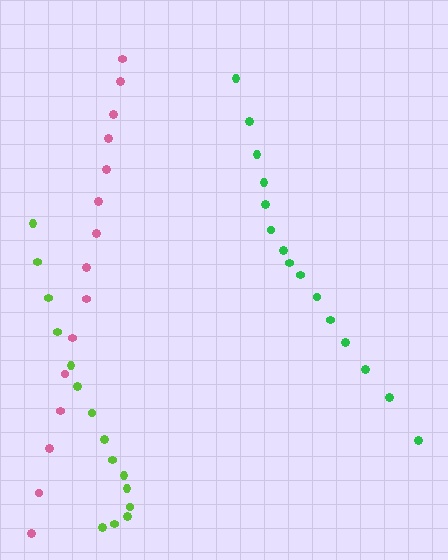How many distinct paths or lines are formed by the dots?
There are 3 distinct paths.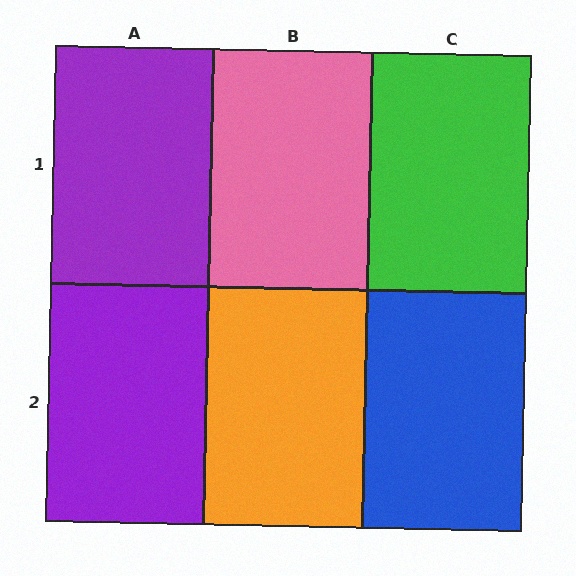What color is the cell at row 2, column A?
Purple.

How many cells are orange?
1 cell is orange.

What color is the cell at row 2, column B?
Orange.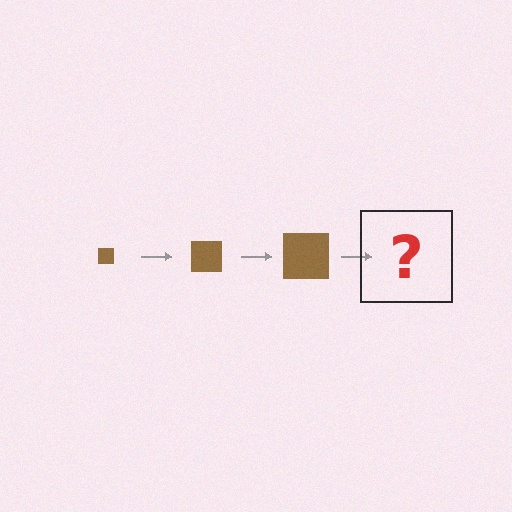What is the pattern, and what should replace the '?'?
The pattern is that the square gets progressively larger each step. The '?' should be a brown square, larger than the previous one.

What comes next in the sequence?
The next element should be a brown square, larger than the previous one.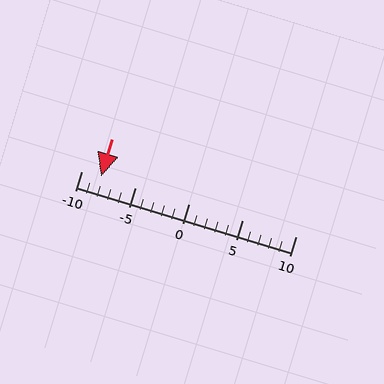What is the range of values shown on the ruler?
The ruler shows values from -10 to 10.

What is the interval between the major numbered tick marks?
The major tick marks are spaced 5 units apart.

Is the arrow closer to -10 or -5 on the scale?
The arrow is closer to -10.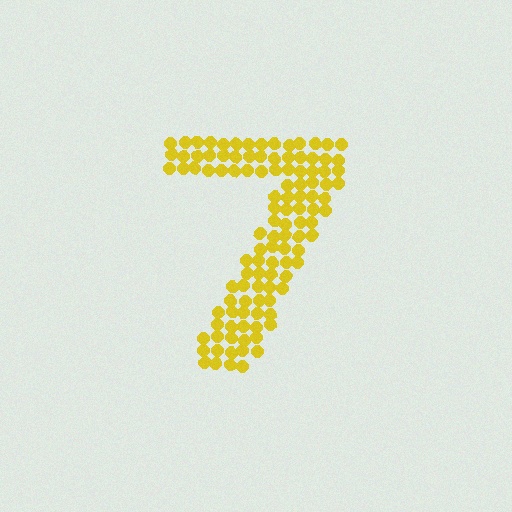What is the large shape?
The large shape is the digit 7.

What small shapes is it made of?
It is made of small circles.